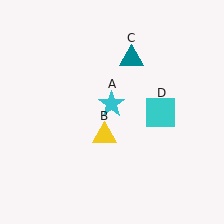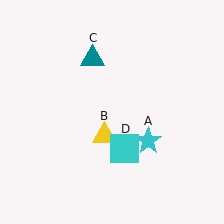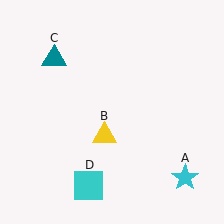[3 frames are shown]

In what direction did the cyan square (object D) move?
The cyan square (object D) moved down and to the left.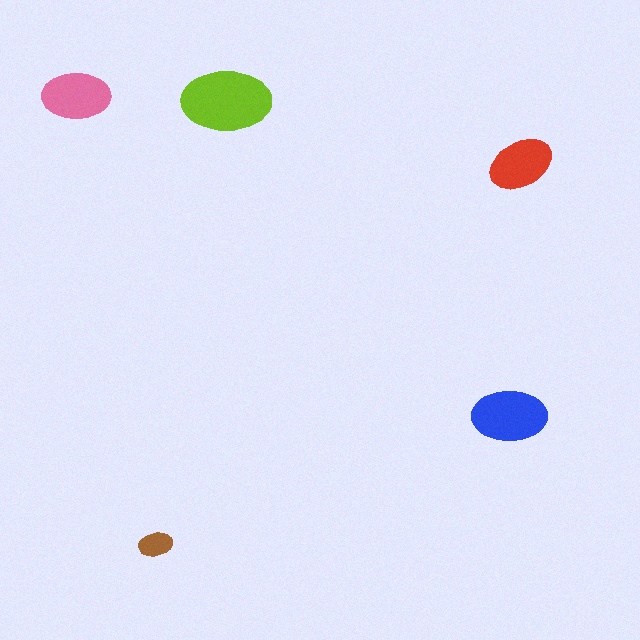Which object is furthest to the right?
The red ellipse is rightmost.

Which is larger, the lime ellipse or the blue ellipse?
The lime one.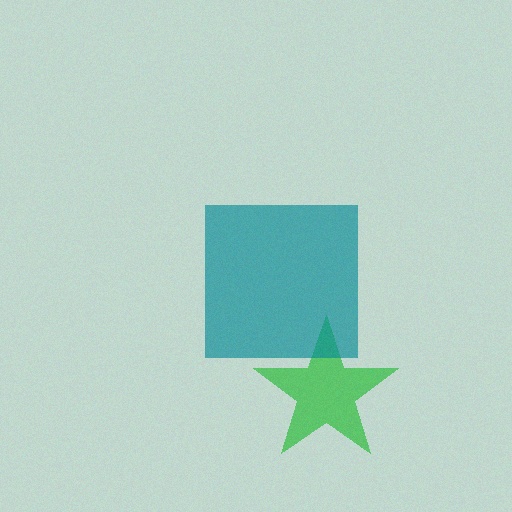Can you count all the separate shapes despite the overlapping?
Yes, there are 2 separate shapes.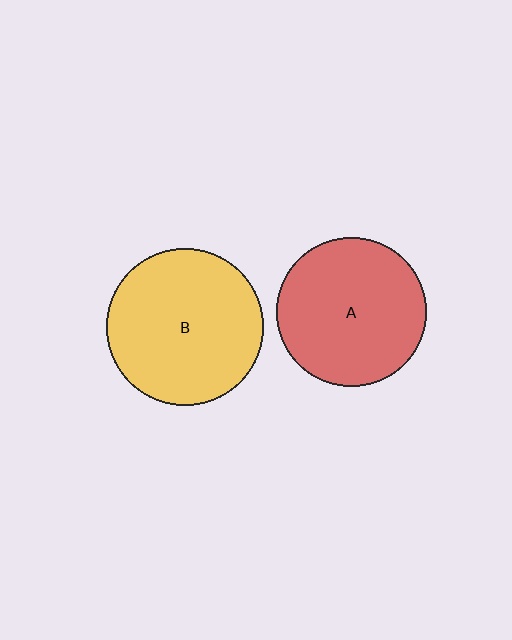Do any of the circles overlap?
No, none of the circles overlap.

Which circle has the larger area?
Circle B (yellow).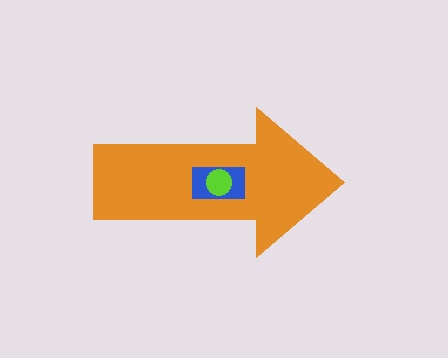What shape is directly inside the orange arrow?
The blue rectangle.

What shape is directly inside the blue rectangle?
The lime circle.